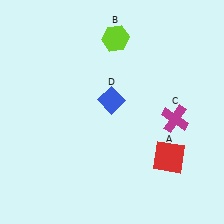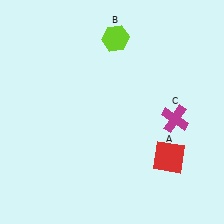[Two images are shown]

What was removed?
The blue diamond (D) was removed in Image 2.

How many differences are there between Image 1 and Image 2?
There is 1 difference between the two images.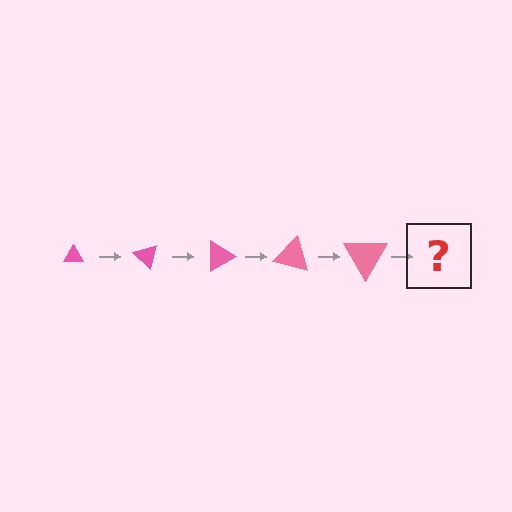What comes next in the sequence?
The next element should be a triangle, larger than the previous one and rotated 225 degrees from the start.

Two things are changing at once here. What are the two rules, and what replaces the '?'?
The two rules are that the triangle grows larger each step and it rotates 45 degrees each step. The '?' should be a triangle, larger than the previous one and rotated 225 degrees from the start.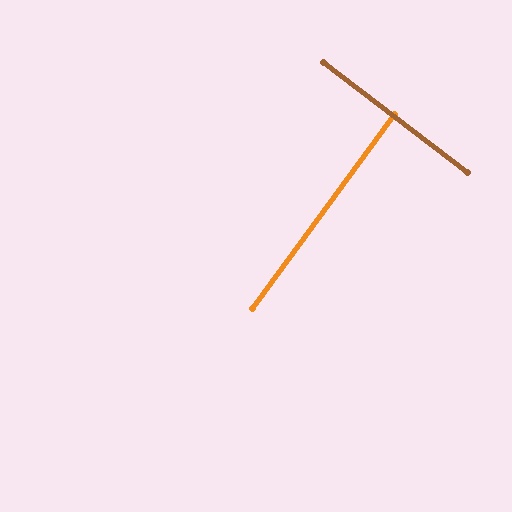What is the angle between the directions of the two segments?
Approximately 89 degrees.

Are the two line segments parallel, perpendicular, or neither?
Perpendicular — they meet at approximately 89°.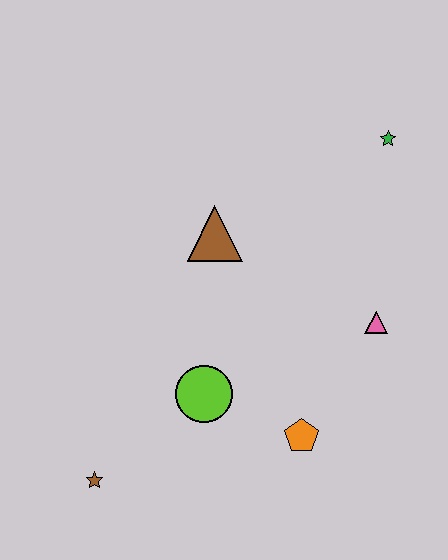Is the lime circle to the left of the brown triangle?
Yes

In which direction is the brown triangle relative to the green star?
The brown triangle is to the left of the green star.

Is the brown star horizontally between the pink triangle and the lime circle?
No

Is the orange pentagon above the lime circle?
No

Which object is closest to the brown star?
The lime circle is closest to the brown star.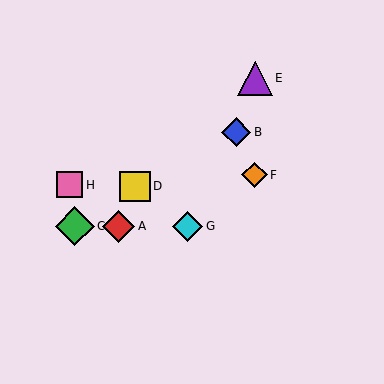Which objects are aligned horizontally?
Objects A, C, G are aligned horizontally.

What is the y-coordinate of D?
Object D is at y≈186.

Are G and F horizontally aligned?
No, G is at y≈226 and F is at y≈175.